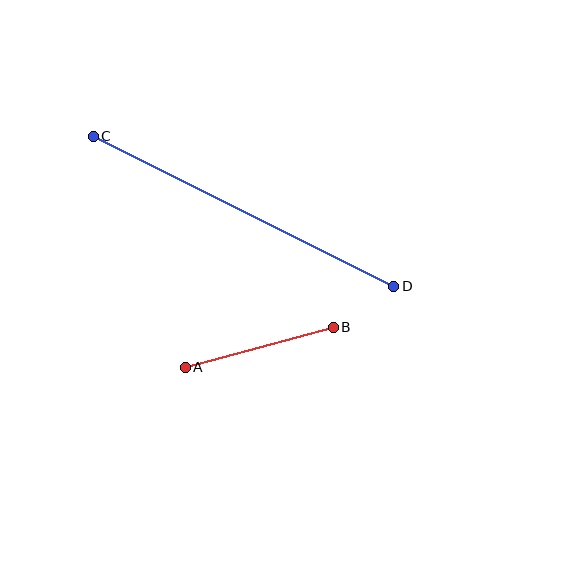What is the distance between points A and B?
The distance is approximately 153 pixels.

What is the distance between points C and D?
The distance is approximately 336 pixels.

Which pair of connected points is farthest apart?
Points C and D are farthest apart.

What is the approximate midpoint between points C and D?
The midpoint is at approximately (243, 211) pixels.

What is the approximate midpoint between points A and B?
The midpoint is at approximately (259, 347) pixels.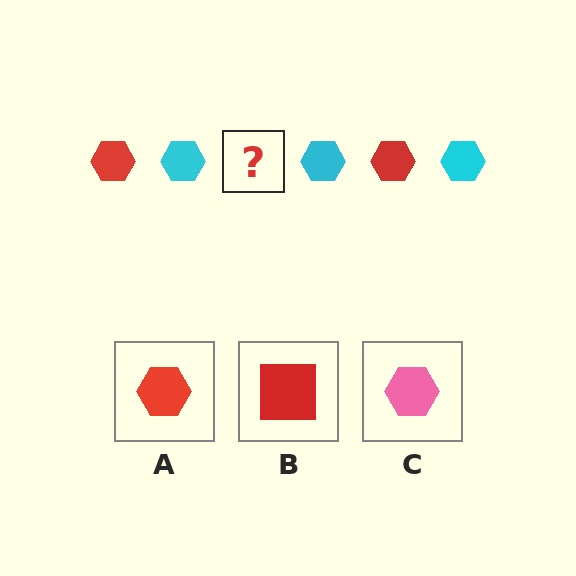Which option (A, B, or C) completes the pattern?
A.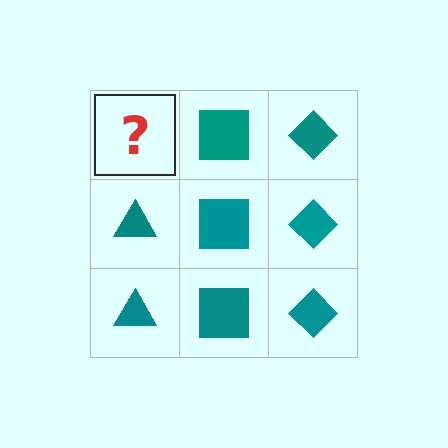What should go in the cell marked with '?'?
The missing cell should contain a teal triangle.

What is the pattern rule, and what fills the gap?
The rule is that each column has a consistent shape. The gap should be filled with a teal triangle.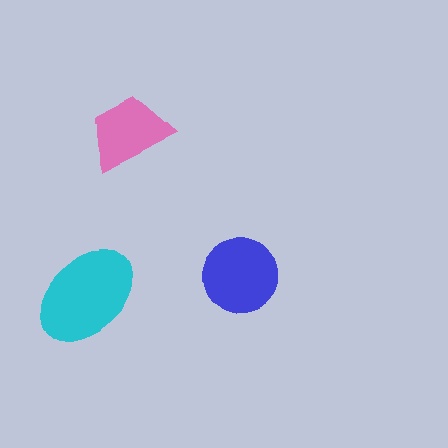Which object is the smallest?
The pink trapezoid.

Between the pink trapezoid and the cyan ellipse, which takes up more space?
The cyan ellipse.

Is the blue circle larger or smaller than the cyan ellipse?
Smaller.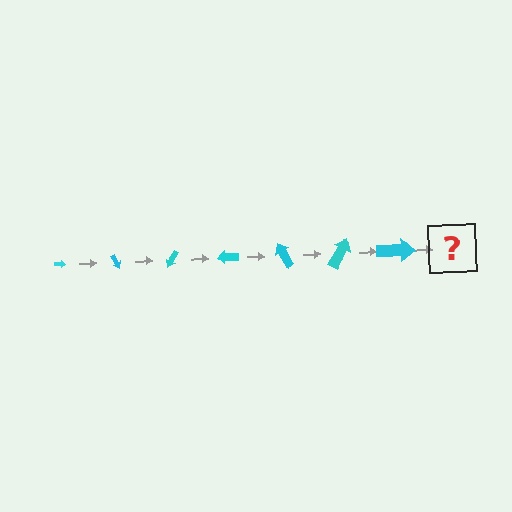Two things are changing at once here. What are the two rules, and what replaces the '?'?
The two rules are that the arrow grows larger each step and it rotates 60 degrees each step. The '?' should be an arrow, larger than the previous one and rotated 420 degrees from the start.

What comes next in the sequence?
The next element should be an arrow, larger than the previous one and rotated 420 degrees from the start.